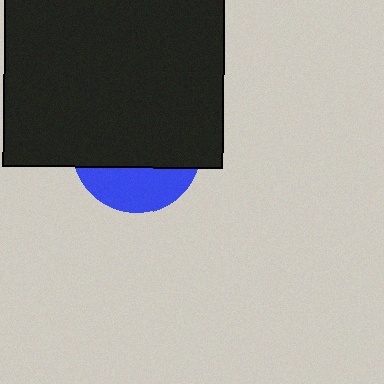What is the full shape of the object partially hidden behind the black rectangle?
The partially hidden object is a blue circle.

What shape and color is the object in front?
The object in front is a black rectangle.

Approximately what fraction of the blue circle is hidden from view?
Roughly 70% of the blue circle is hidden behind the black rectangle.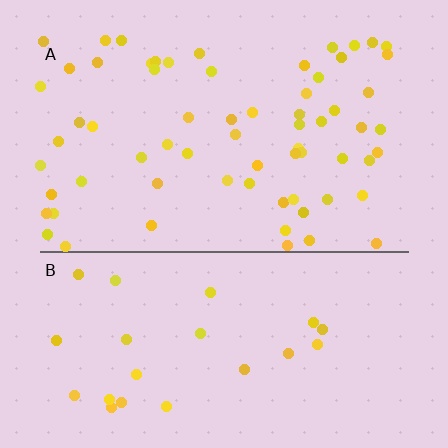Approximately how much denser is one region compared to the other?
Approximately 2.8× — region A over region B.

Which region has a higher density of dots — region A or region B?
A (the top).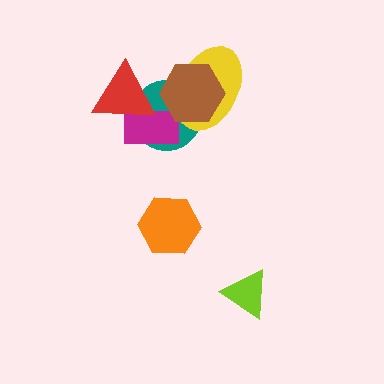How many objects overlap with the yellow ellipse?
2 objects overlap with the yellow ellipse.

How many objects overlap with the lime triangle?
0 objects overlap with the lime triangle.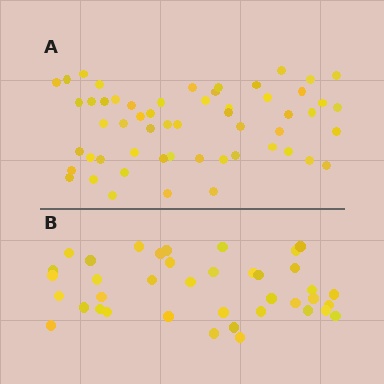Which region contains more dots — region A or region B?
Region A (the top region) has more dots.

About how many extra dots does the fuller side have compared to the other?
Region A has approximately 15 more dots than region B.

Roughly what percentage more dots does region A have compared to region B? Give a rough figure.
About 45% more.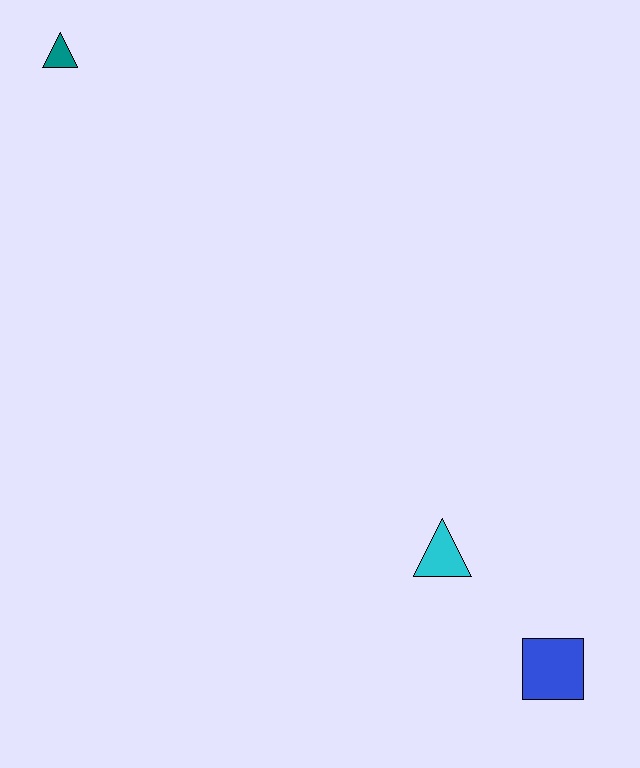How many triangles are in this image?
There are 2 triangles.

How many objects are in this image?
There are 3 objects.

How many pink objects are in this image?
There are no pink objects.